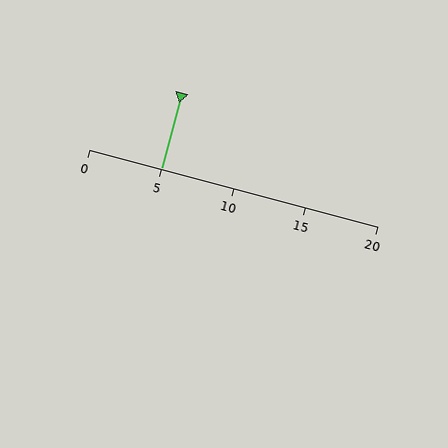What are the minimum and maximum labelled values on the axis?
The axis runs from 0 to 20.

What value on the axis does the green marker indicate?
The marker indicates approximately 5.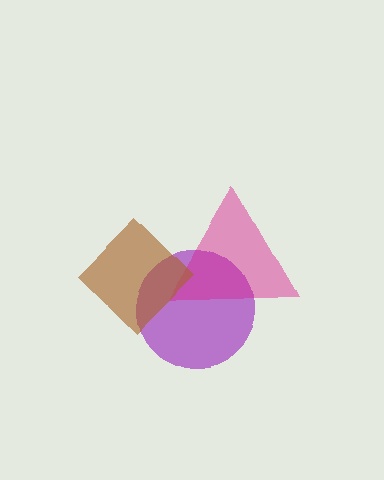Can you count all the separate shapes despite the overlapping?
Yes, there are 3 separate shapes.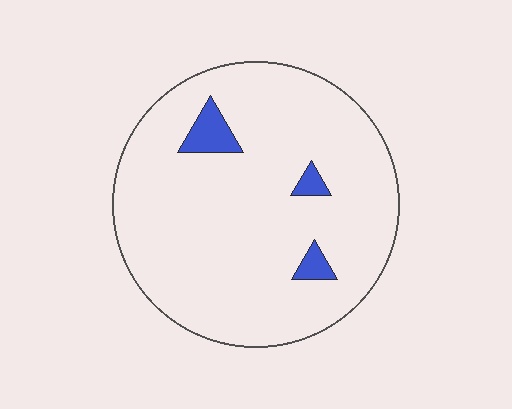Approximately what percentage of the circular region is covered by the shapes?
Approximately 5%.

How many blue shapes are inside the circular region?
3.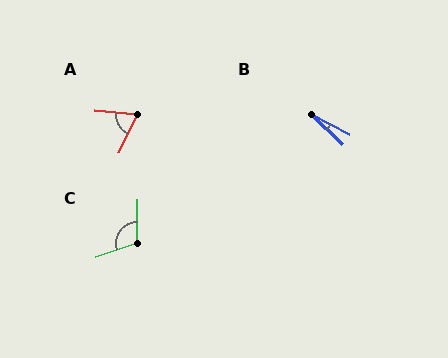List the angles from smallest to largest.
B (17°), A (69°), C (110°).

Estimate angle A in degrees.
Approximately 69 degrees.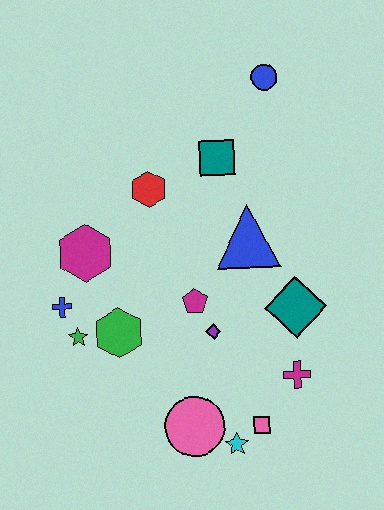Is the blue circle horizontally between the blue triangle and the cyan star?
No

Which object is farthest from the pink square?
The blue circle is farthest from the pink square.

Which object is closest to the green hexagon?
The green star is closest to the green hexagon.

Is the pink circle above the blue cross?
No